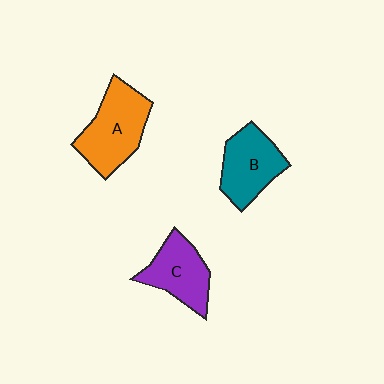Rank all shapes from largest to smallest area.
From largest to smallest: A (orange), B (teal), C (purple).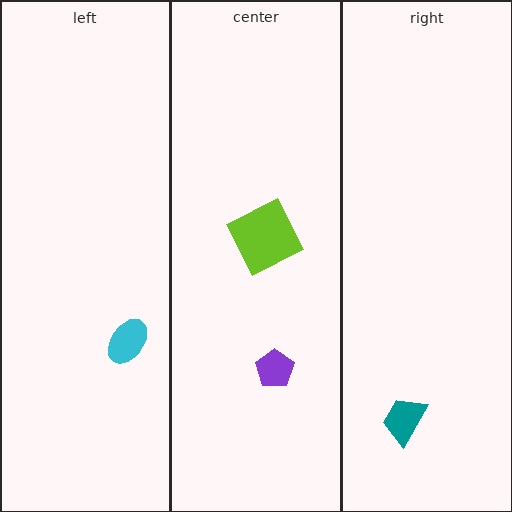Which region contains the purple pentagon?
The center region.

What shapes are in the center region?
The lime square, the purple pentagon.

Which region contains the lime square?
The center region.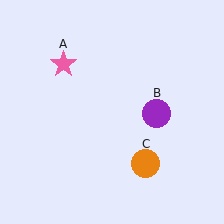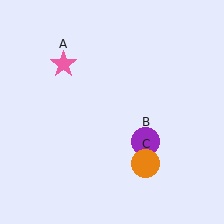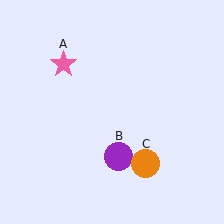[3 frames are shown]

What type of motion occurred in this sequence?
The purple circle (object B) rotated clockwise around the center of the scene.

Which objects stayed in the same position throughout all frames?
Pink star (object A) and orange circle (object C) remained stationary.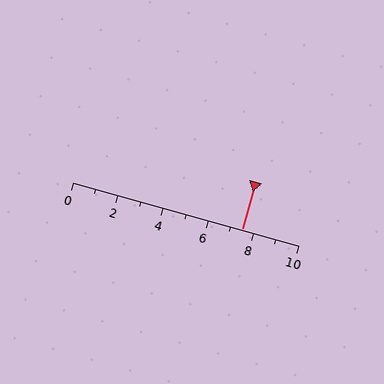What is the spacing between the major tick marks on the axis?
The major ticks are spaced 2 apart.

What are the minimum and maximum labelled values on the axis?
The axis runs from 0 to 10.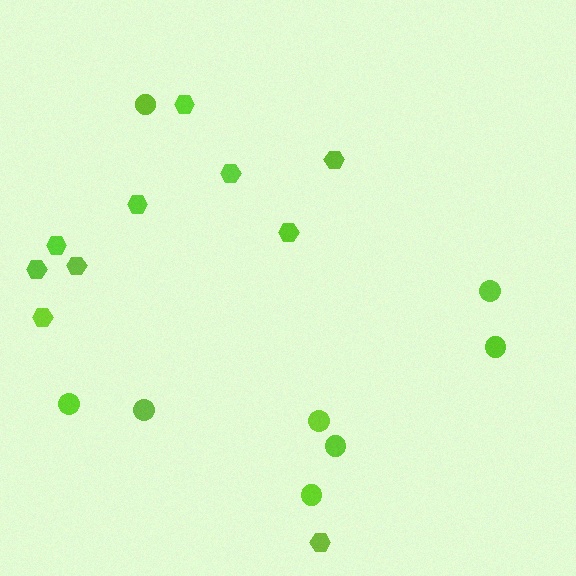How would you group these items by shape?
There are 2 groups: one group of hexagons (10) and one group of circles (8).